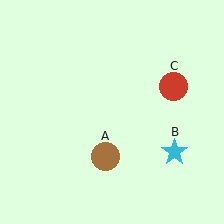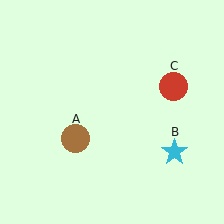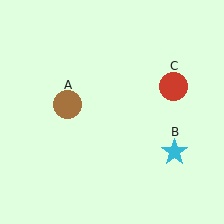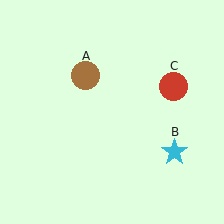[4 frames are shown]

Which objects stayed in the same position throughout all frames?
Cyan star (object B) and red circle (object C) remained stationary.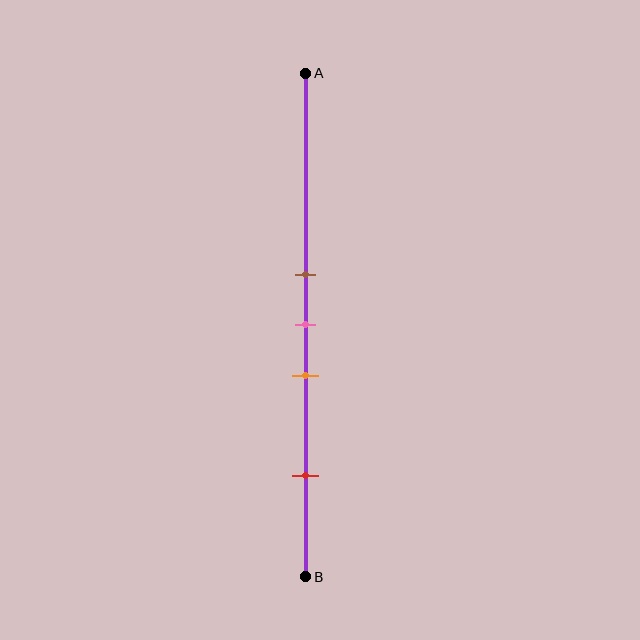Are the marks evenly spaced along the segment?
No, the marks are not evenly spaced.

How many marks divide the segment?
There are 4 marks dividing the segment.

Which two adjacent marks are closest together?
The brown and pink marks are the closest adjacent pair.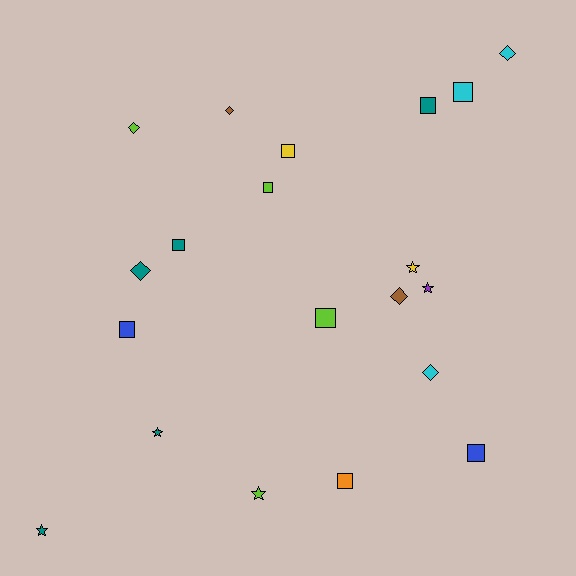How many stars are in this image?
There are 5 stars.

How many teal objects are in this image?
There are 5 teal objects.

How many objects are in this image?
There are 20 objects.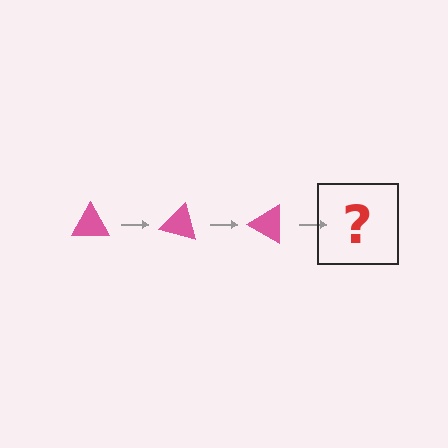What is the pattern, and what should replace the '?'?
The pattern is that the triangle rotates 15 degrees each step. The '?' should be a pink triangle rotated 45 degrees.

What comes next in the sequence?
The next element should be a pink triangle rotated 45 degrees.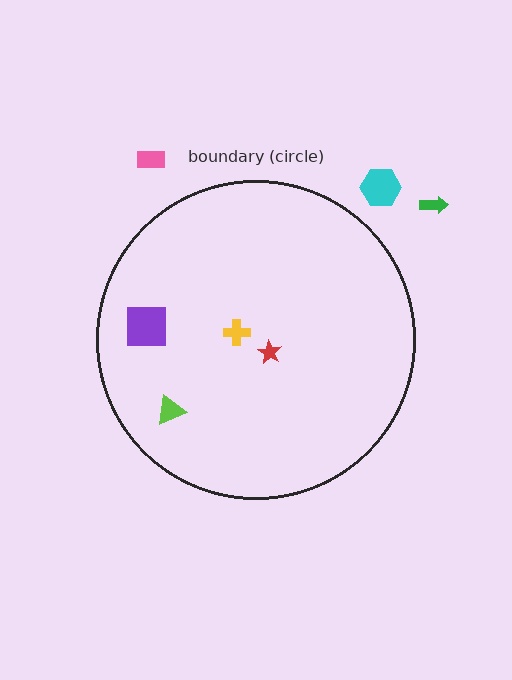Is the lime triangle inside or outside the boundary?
Inside.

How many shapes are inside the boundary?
4 inside, 3 outside.